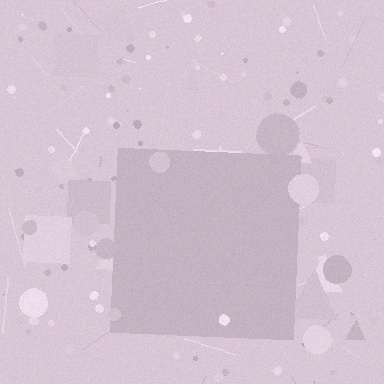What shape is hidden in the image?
A square is hidden in the image.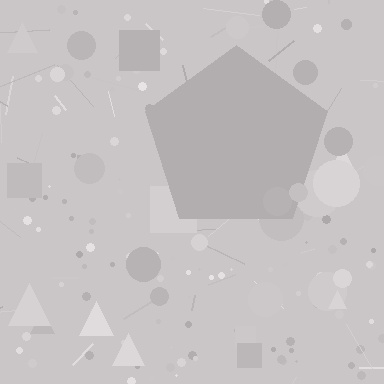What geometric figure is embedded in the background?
A pentagon is embedded in the background.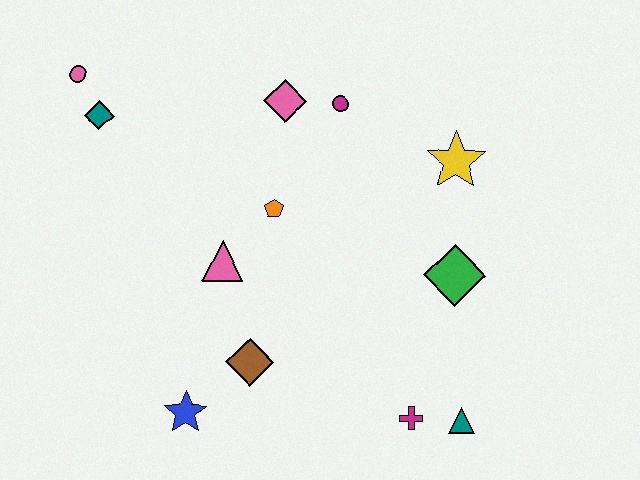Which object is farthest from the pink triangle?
The teal triangle is farthest from the pink triangle.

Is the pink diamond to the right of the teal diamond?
Yes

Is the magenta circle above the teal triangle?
Yes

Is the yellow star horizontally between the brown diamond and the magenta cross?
No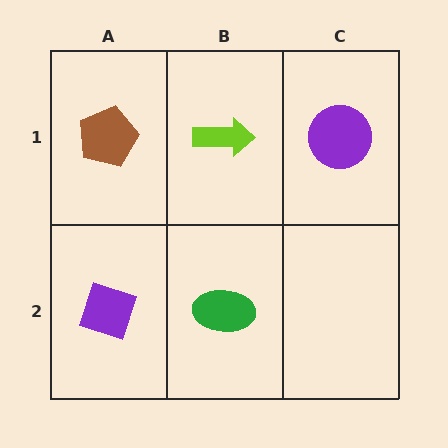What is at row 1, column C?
A purple circle.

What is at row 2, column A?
A purple diamond.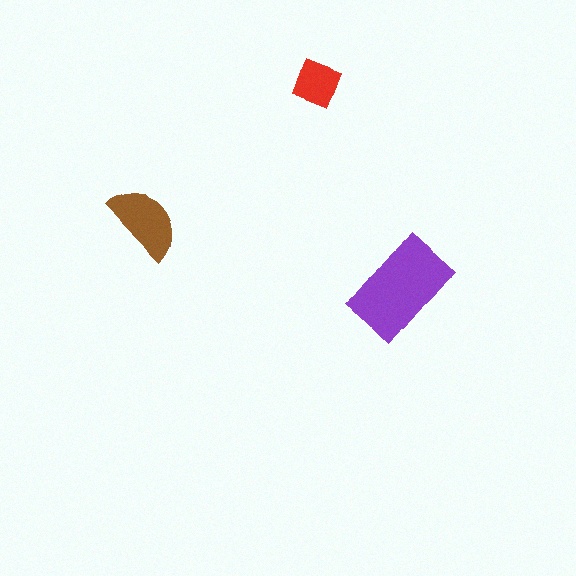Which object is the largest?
The purple rectangle.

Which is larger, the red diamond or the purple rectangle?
The purple rectangle.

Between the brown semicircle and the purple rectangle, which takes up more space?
The purple rectangle.